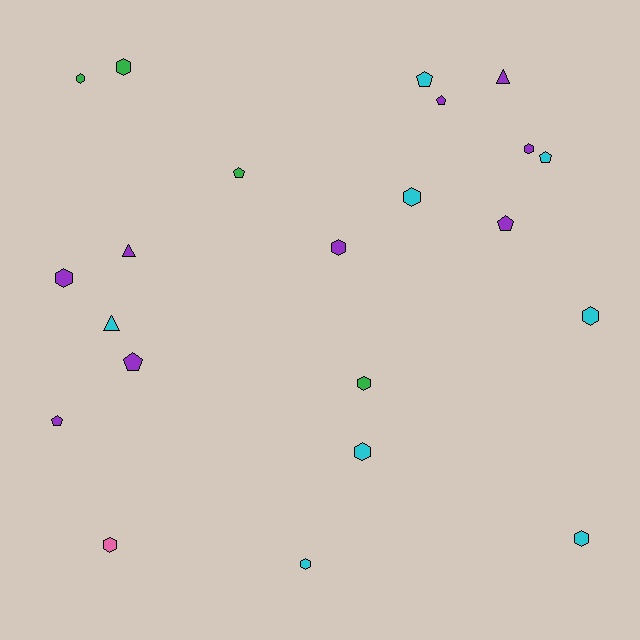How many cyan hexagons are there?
There are 5 cyan hexagons.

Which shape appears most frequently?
Hexagon, with 12 objects.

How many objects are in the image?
There are 22 objects.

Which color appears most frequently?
Purple, with 9 objects.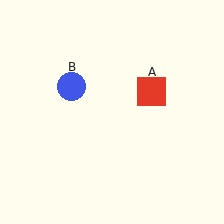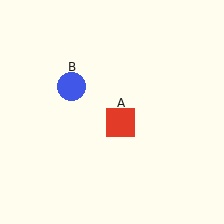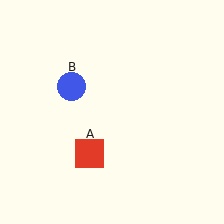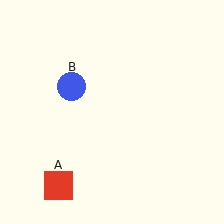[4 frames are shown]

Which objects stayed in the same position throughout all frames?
Blue circle (object B) remained stationary.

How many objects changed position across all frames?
1 object changed position: red square (object A).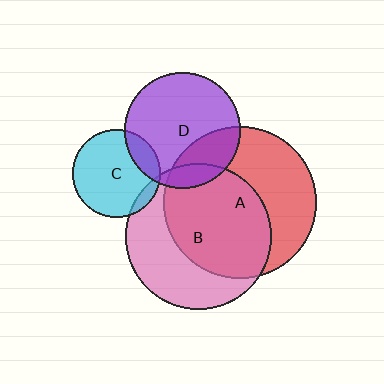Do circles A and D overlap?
Yes.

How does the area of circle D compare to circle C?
Approximately 1.7 times.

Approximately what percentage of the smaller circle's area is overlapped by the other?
Approximately 25%.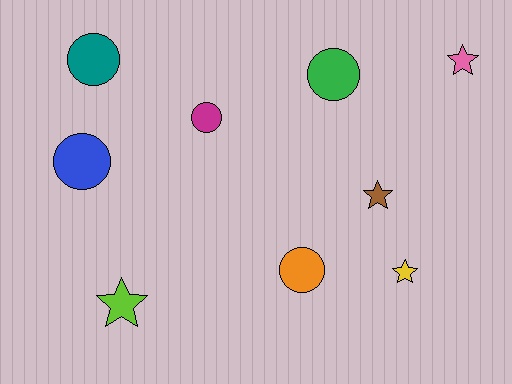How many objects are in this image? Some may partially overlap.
There are 9 objects.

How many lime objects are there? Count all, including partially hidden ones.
There is 1 lime object.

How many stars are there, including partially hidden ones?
There are 4 stars.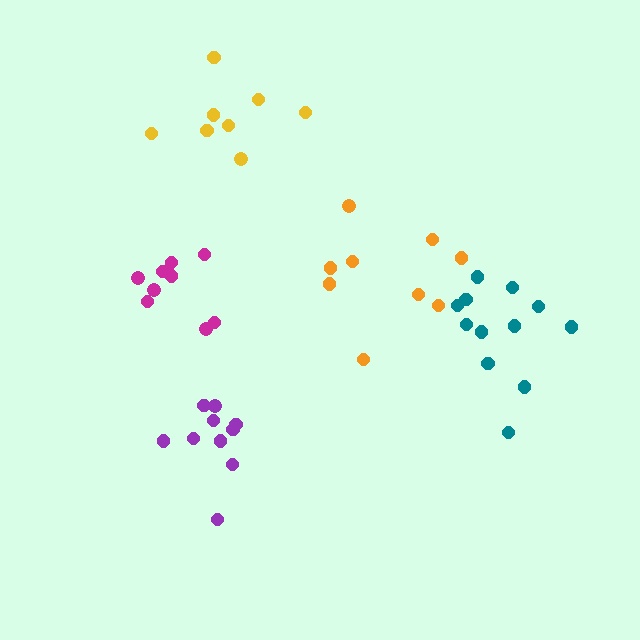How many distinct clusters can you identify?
There are 5 distinct clusters.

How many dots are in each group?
Group 1: 8 dots, Group 2: 12 dots, Group 3: 9 dots, Group 4: 9 dots, Group 5: 10 dots (48 total).